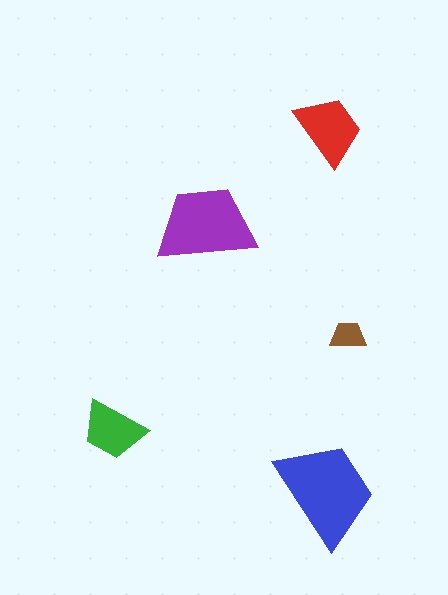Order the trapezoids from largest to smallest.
the blue one, the purple one, the red one, the green one, the brown one.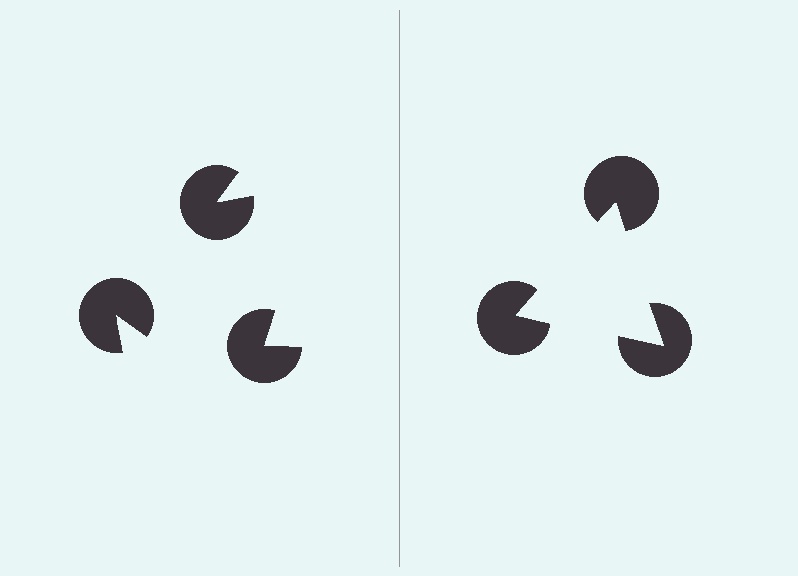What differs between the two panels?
The pac-man discs are positioned identically on both sides; only the wedge orientations differ. On the right they align to a triangle; on the left they are misaligned.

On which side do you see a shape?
An illusory triangle appears on the right side. On the left side the wedge cuts are rotated, so no coherent shape forms.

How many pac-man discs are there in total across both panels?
6 — 3 on each side.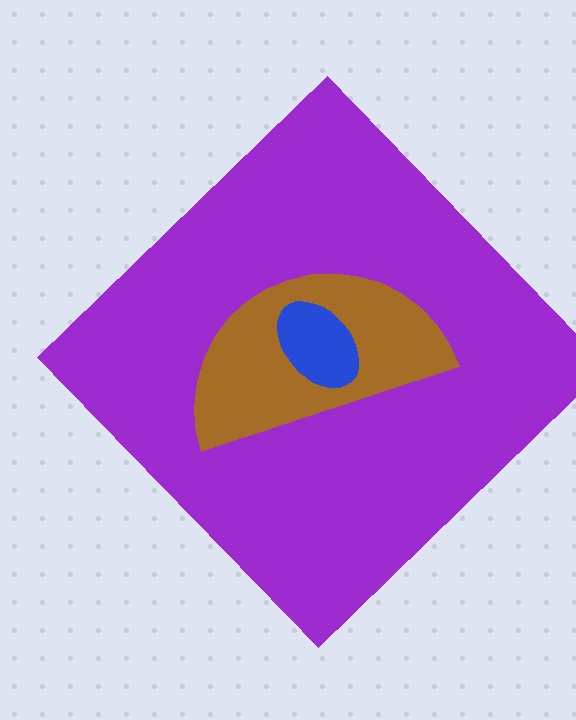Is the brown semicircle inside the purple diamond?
Yes.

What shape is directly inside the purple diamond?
The brown semicircle.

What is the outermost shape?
The purple diamond.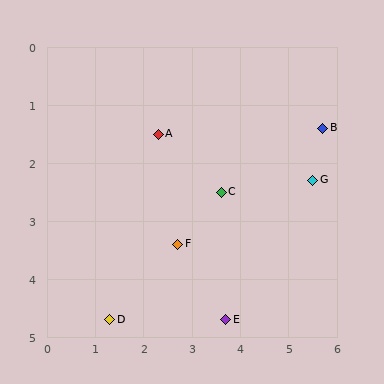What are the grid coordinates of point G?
Point G is at approximately (5.5, 2.3).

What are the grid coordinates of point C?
Point C is at approximately (3.6, 2.5).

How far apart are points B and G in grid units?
Points B and G are about 0.9 grid units apart.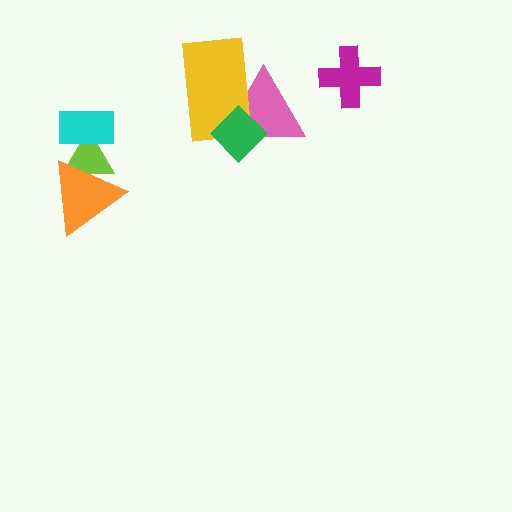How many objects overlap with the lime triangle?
2 objects overlap with the lime triangle.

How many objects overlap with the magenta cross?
0 objects overlap with the magenta cross.